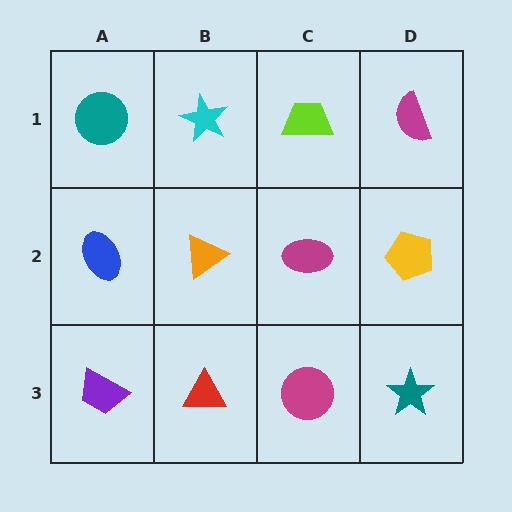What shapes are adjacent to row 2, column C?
A lime trapezoid (row 1, column C), a magenta circle (row 3, column C), an orange triangle (row 2, column B), a yellow pentagon (row 2, column D).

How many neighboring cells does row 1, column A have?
2.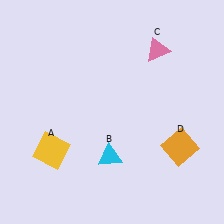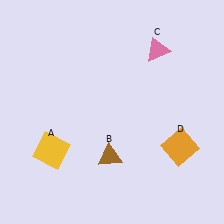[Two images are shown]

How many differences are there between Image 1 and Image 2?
There is 1 difference between the two images.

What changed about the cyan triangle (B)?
In Image 1, B is cyan. In Image 2, it changed to brown.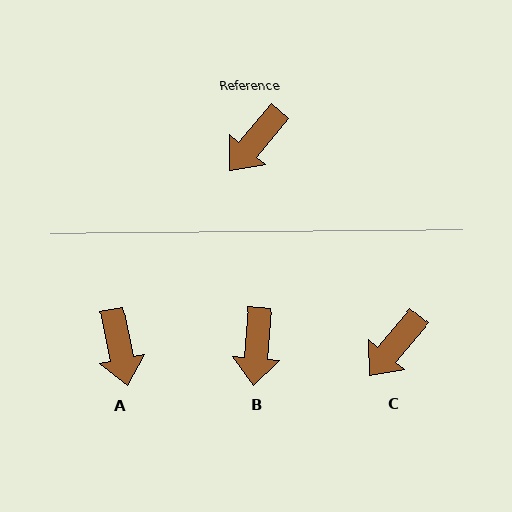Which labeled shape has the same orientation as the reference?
C.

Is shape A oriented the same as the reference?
No, it is off by about 52 degrees.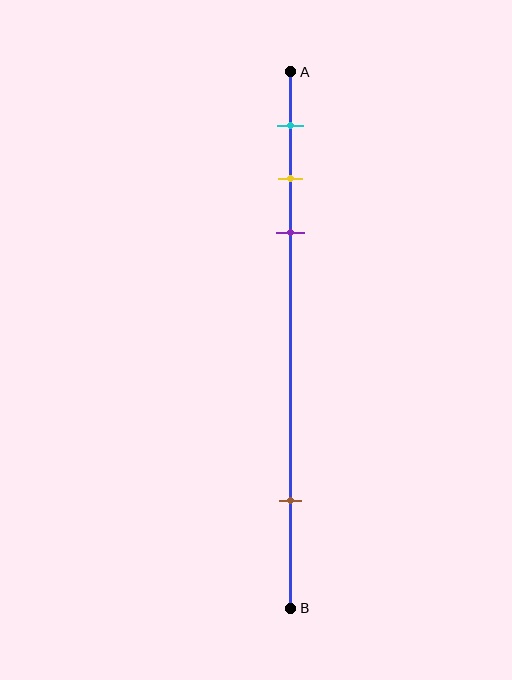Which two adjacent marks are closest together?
The yellow and purple marks are the closest adjacent pair.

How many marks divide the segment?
There are 4 marks dividing the segment.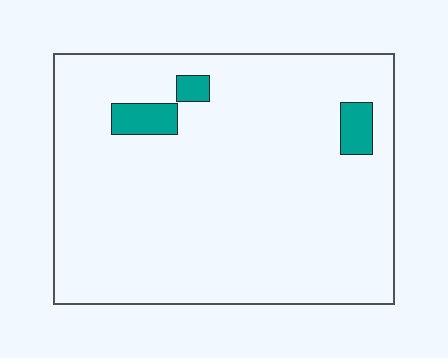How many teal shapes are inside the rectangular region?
3.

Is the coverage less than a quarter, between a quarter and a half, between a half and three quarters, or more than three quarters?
Less than a quarter.